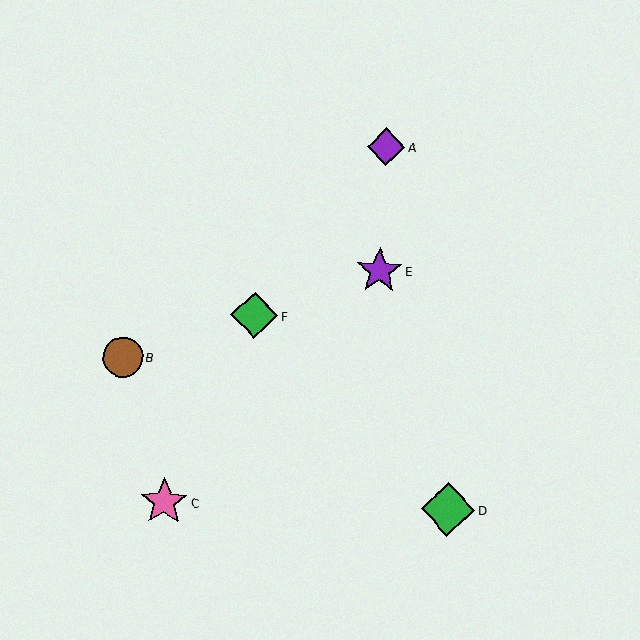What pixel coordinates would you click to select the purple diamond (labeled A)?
Click at (386, 147) to select the purple diamond A.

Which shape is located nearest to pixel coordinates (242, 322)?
The green diamond (labeled F) at (254, 315) is nearest to that location.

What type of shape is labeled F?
Shape F is a green diamond.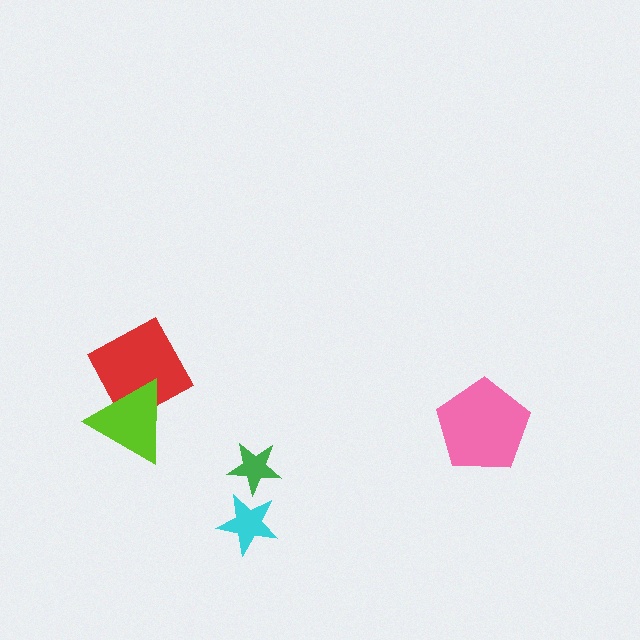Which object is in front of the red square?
The lime triangle is in front of the red square.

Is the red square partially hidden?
Yes, it is partially covered by another shape.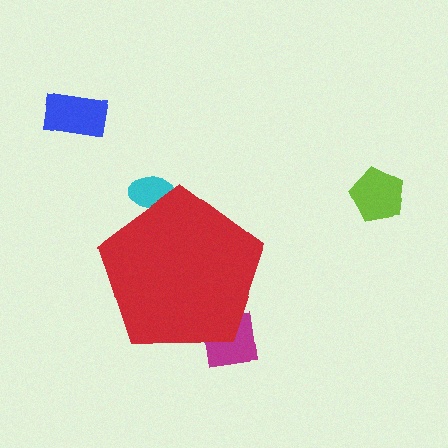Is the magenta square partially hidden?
Yes, the magenta square is partially hidden behind the red pentagon.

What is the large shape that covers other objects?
A red pentagon.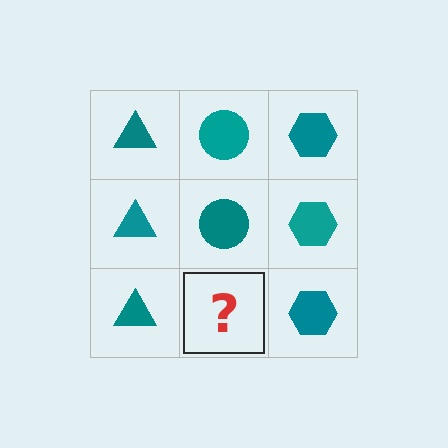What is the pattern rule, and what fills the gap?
The rule is that each column has a consistent shape. The gap should be filled with a teal circle.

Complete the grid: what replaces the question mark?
The question mark should be replaced with a teal circle.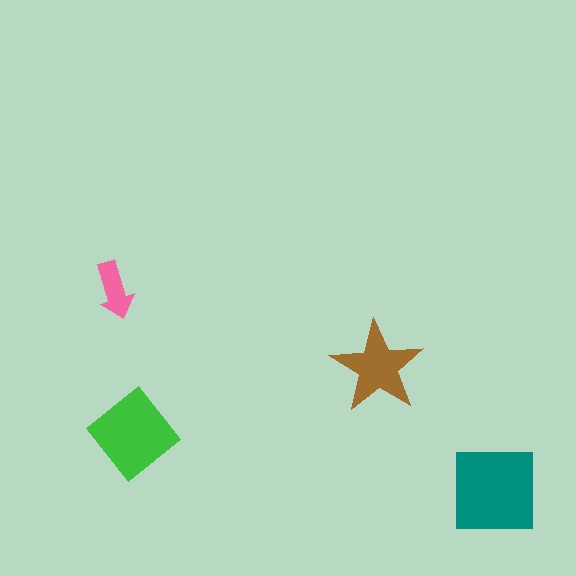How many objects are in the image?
There are 4 objects in the image.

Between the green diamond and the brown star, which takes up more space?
The green diamond.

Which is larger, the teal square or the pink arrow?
The teal square.